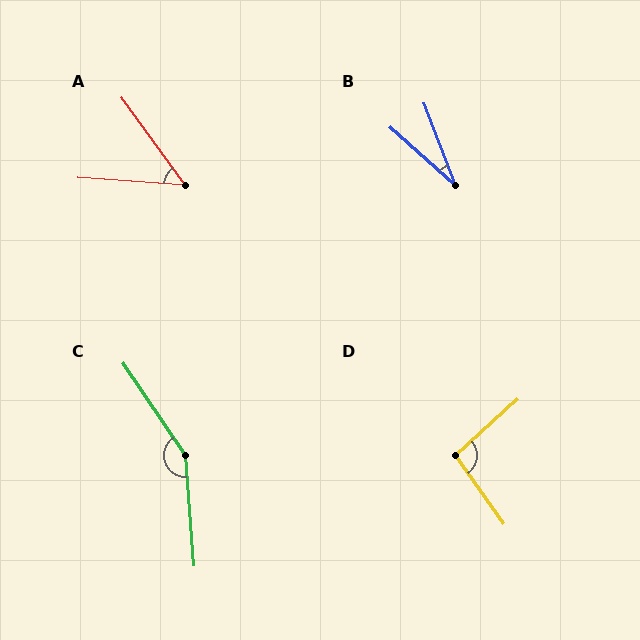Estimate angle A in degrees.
Approximately 50 degrees.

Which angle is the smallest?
B, at approximately 27 degrees.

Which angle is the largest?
C, at approximately 150 degrees.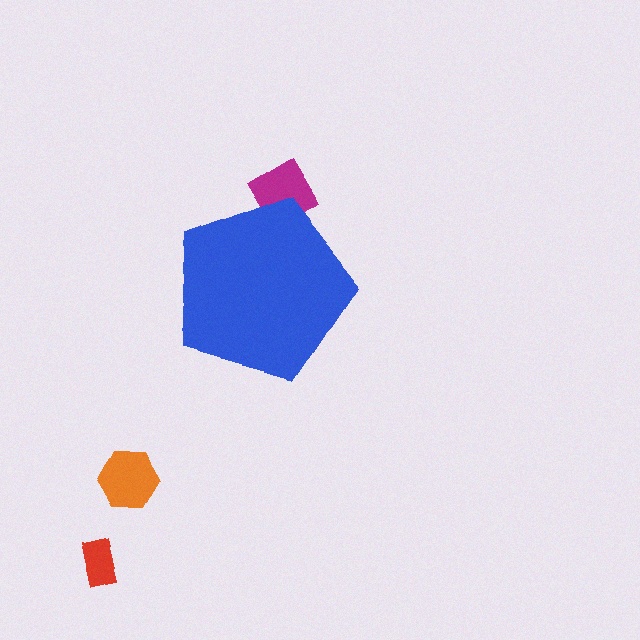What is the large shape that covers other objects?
A blue pentagon.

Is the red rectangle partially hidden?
No, the red rectangle is fully visible.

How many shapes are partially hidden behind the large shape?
2 shapes are partially hidden.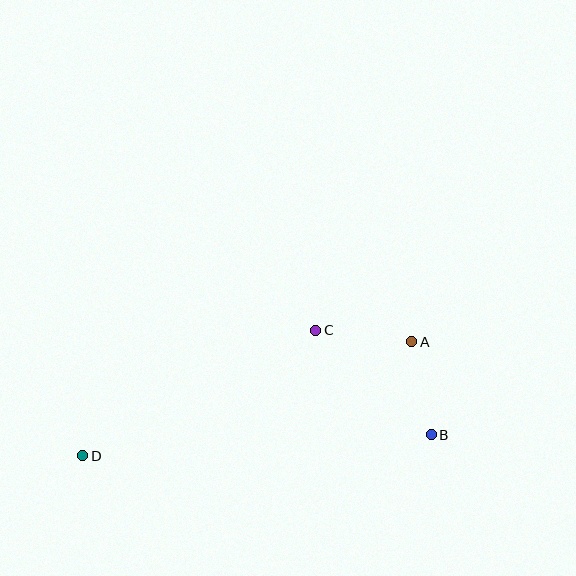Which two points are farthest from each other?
Points B and D are farthest from each other.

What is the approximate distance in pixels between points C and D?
The distance between C and D is approximately 265 pixels.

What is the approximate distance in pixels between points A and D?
The distance between A and D is approximately 349 pixels.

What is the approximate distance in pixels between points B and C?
The distance between B and C is approximately 156 pixels.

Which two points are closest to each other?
Points A and B are closest to each other.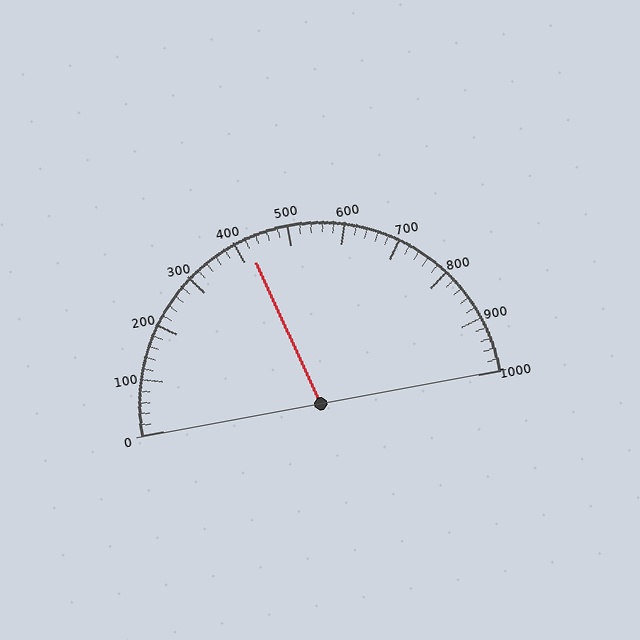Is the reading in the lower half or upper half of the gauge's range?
The reading is in the lower half of the range (0 to 1000).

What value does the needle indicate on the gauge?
The needle indicates approximately 420.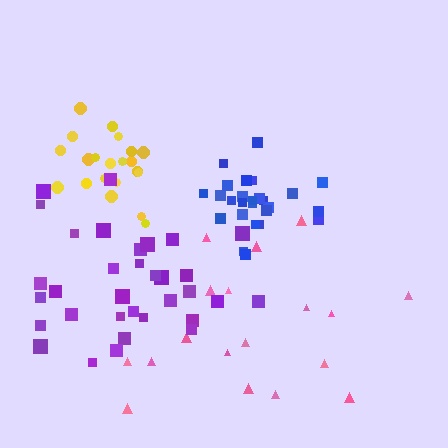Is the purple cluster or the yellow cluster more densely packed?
Yellow.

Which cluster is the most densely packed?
Blue.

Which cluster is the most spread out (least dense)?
Pink.